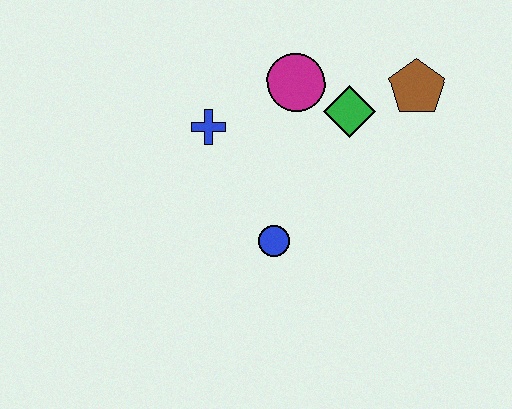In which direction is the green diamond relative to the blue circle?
The green diamond is above the blue circle.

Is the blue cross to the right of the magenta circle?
No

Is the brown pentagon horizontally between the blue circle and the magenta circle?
No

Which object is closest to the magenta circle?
The green diamond is closest to the magenta circle.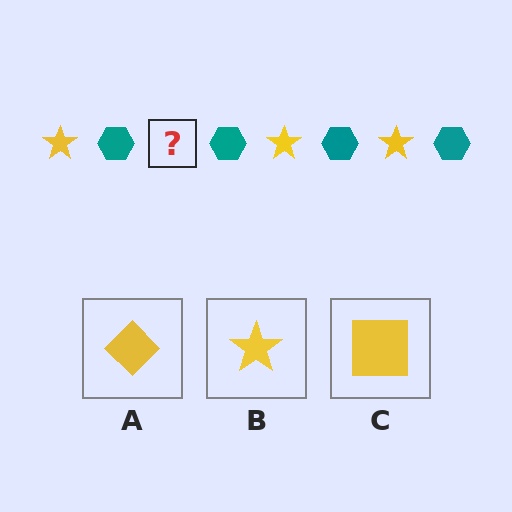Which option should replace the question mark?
Option B.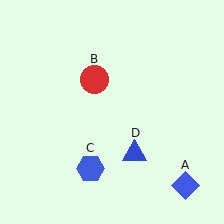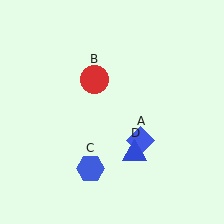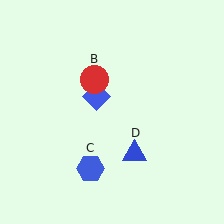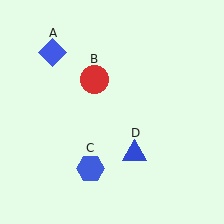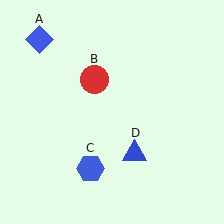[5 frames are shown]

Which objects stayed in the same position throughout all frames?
Red circle (object B) and blue hexagon (object C) and blue triangle (object D) remained stationary.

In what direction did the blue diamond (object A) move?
The blue diamond (object A) moved up and to the left.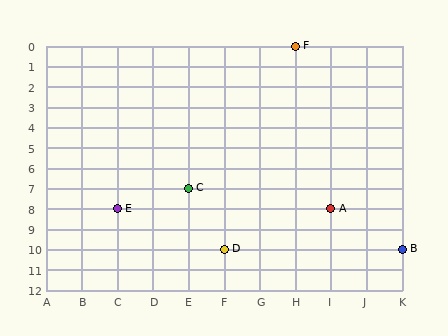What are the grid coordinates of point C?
Point C is at grid coordinates (E, 7).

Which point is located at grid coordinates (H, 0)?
Point F is at (H, 0).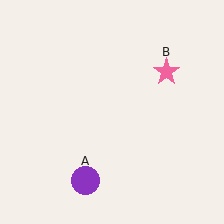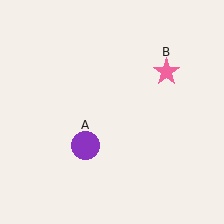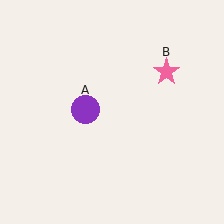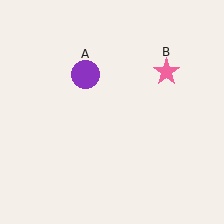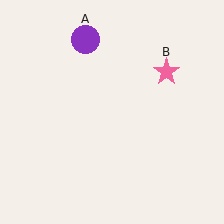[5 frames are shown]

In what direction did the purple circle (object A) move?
The purple circle (object A) moved up.